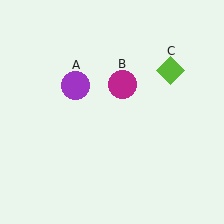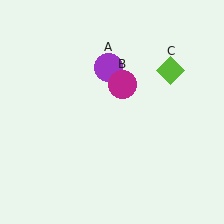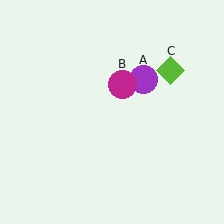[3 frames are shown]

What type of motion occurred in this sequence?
The purple circle (object A) rotated clockwise around the center of the scene.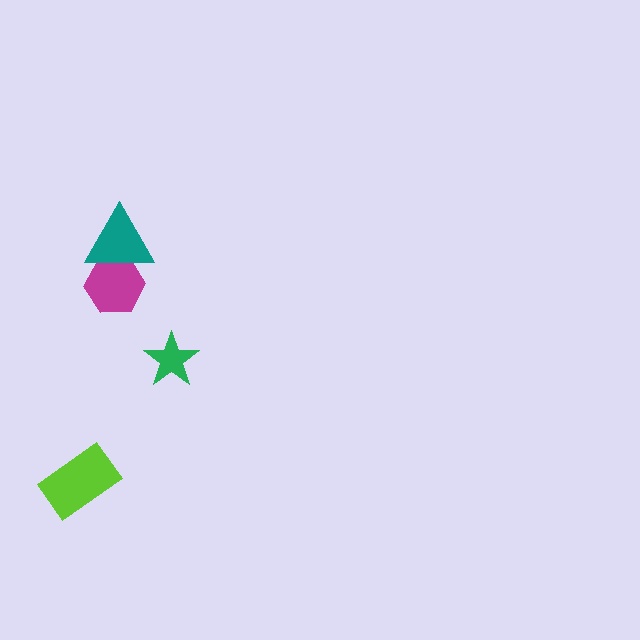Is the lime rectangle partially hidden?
No, no other shape covers it.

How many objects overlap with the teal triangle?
1 object overlaps with the teal triangle.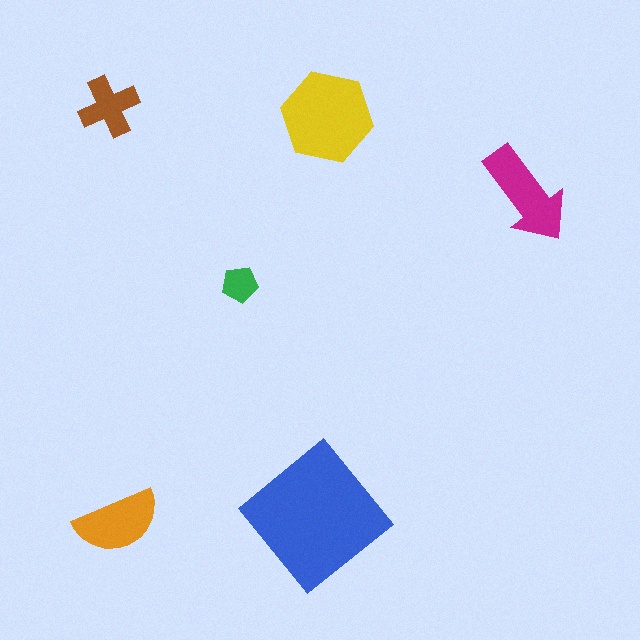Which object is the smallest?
The green pentagon.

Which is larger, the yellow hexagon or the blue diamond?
The blue diamond.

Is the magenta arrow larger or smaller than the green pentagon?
Larger.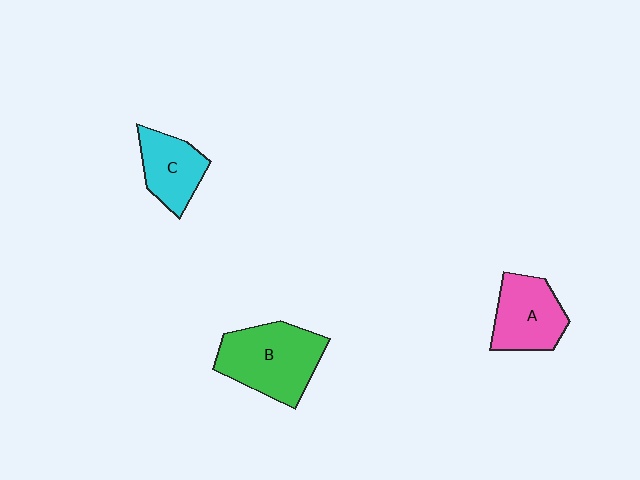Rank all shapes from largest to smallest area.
From largest to smallest: B (green), A (pink), C (cyan).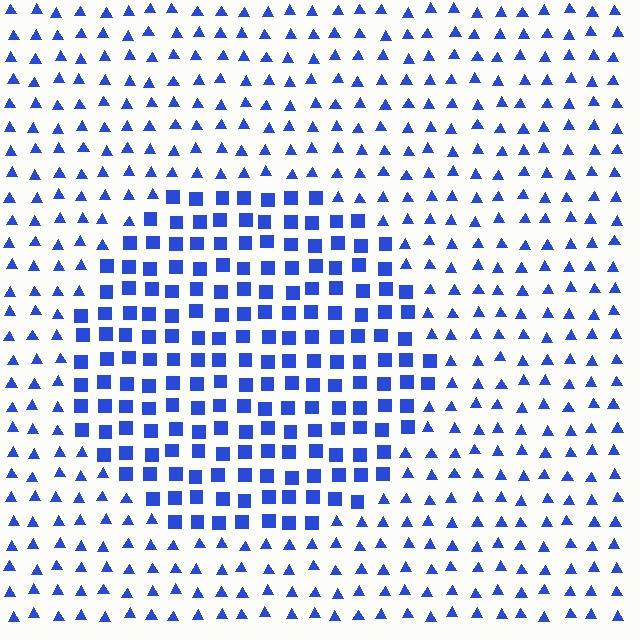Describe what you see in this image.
The image is filled with small blue elements arranged in a uniform grid. A circle-shaped region contains squares, while the surrounding area contains triangles. The boundary is defined purely by the change in element shape.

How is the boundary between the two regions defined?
The boundary is defined by a change in element shape: squares inside vs. triangles outside. All elements share the same color and spacing.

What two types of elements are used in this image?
The image uses squares inside the circle region and triangles outside it.